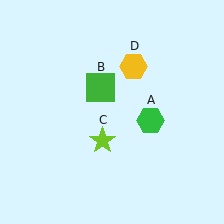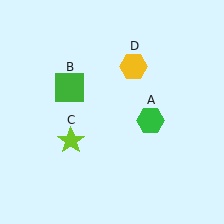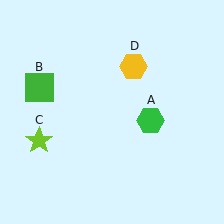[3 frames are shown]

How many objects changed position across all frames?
2 objects changed position: green square (object B), lime star (object C).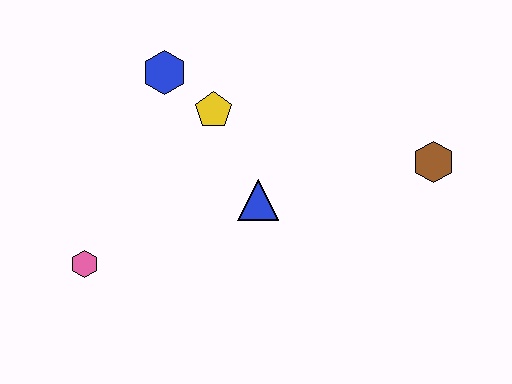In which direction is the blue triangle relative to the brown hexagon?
The blue triangle is to the left of the brown hexagon.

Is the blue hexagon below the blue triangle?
No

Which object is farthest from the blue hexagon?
The brown hexagon is farthest from the blue hexagon.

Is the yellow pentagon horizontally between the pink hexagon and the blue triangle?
Yes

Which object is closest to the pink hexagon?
The blue triangle is closest to the pink hexagon.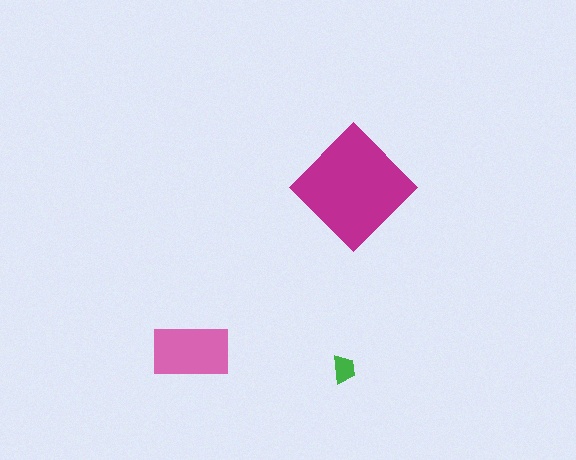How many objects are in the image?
There are 3 objects in the image.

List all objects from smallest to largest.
The green trapezoid, the pink rectangle, the magenta diamond.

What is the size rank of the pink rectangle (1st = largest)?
2nd.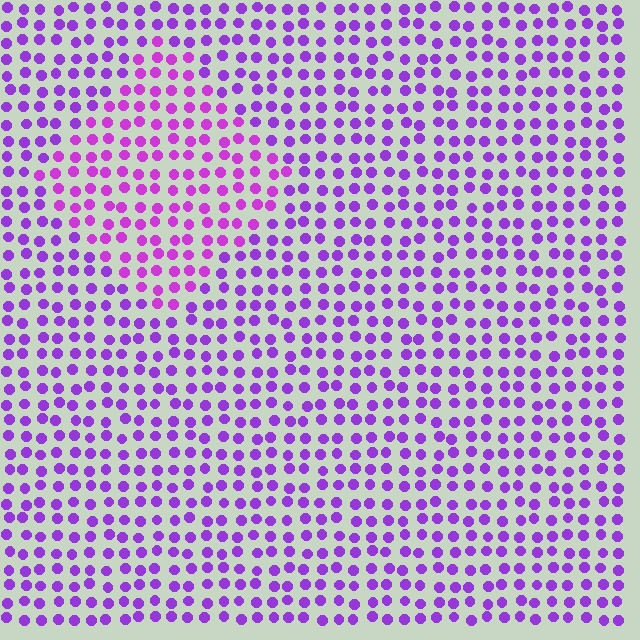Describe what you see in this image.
The image is filled with small purple elements in a uniform arrangement. A diamond-shaped region is visible where the elements are tinted to a slightly different hue, forming a subtle color boundary.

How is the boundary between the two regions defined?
The boundary is defined purely by a slight shift in hue (about 21 degrees). Spacing, size, and orientation are identical on both sides.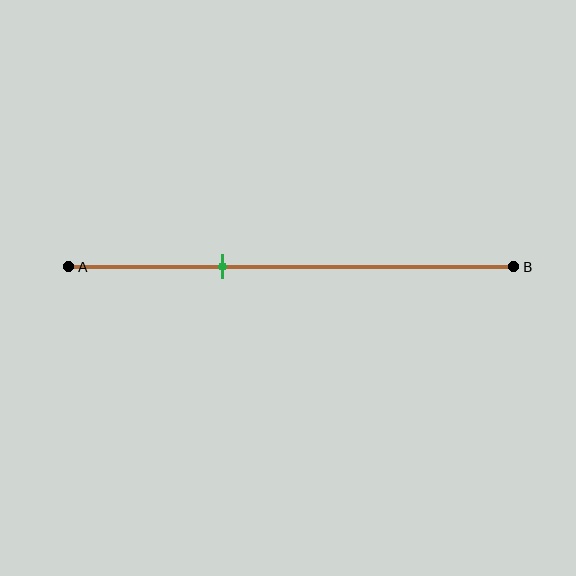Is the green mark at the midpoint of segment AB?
No, the mark is at about 35% from A, not at the 50% midpoint.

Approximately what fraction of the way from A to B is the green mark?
The green mark is approximately 35% of the way from A to B.